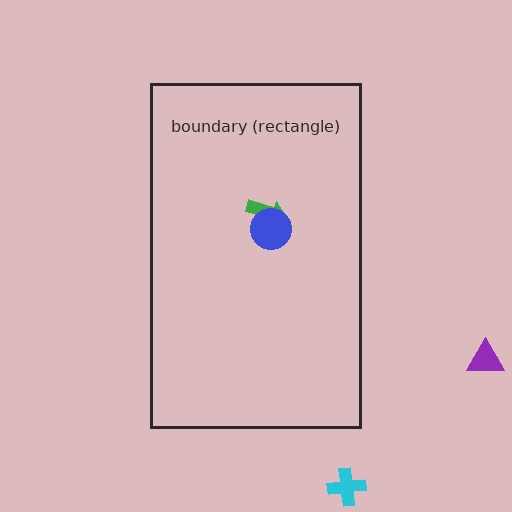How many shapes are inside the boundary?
2 inside, 2 outside.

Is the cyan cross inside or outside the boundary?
Outside.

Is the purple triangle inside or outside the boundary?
Outside.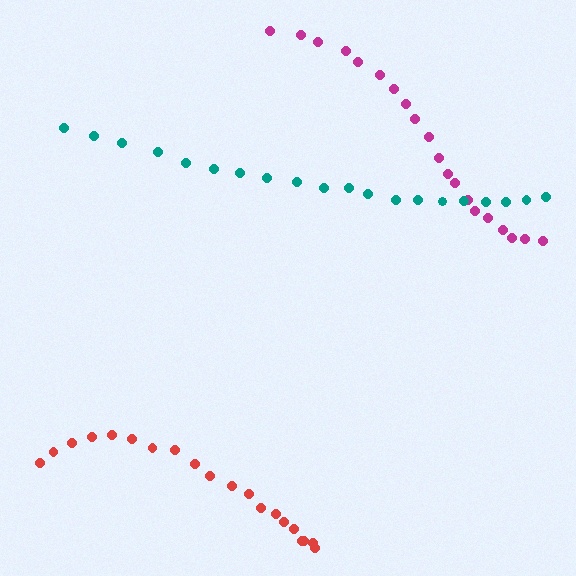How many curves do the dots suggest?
There are 3 distinct paths.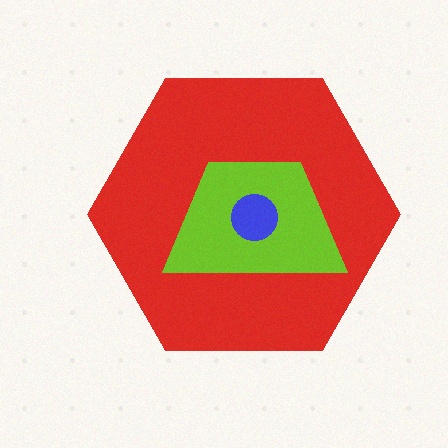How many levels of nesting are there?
3.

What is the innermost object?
The blue circle.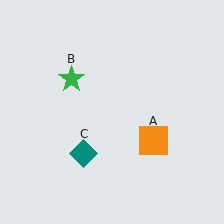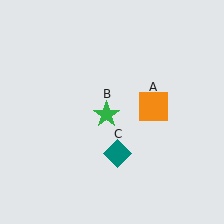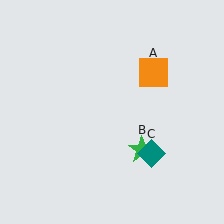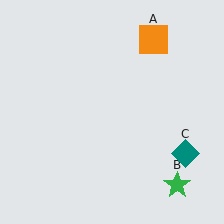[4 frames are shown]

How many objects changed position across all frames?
3 objects changed position: orange square (object A), green star (object B), teal diamond (object C).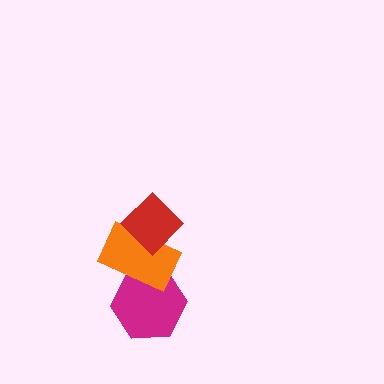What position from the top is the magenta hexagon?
The magenta hexagon is 3rd from the top.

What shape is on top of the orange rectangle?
The red diamond is on top of the orange rectangle.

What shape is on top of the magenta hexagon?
The orange rectangle is on top of the magenta hexagon.